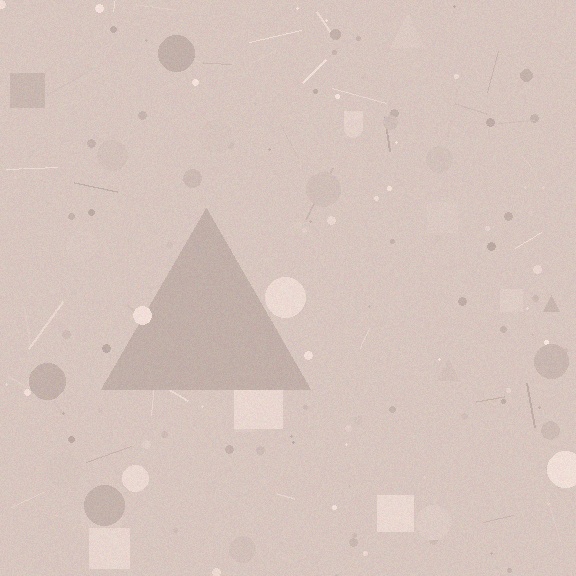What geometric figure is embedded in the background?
A triangle is embedded in the background.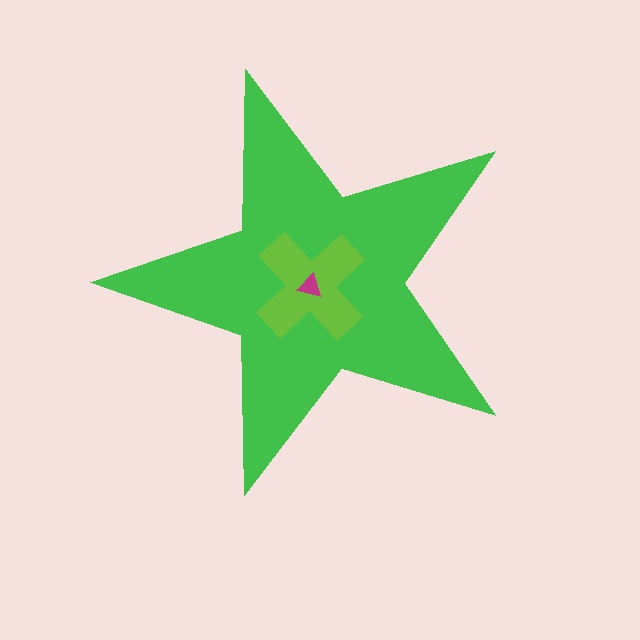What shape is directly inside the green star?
The lime cross.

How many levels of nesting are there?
3.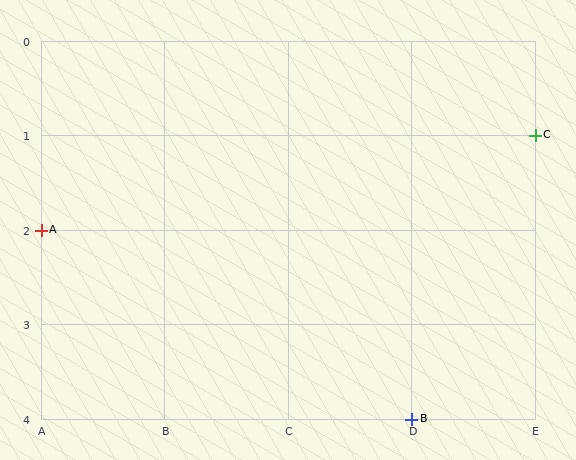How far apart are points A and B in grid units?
Points A and B are 3 columns and 2 rows apart (about 3.6 grid units diagonally).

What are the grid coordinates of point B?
Point B is at grid coordinates (D, 4).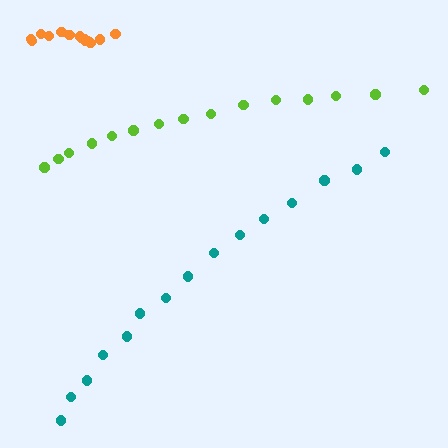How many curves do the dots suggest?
There are 3 distinct paths.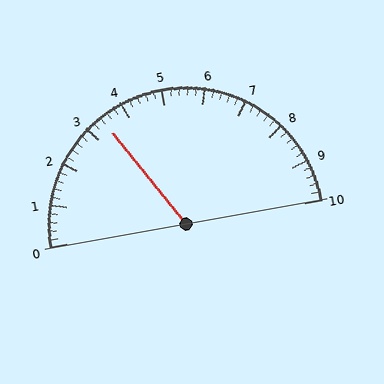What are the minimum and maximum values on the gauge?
The gauge ranges from 0 to 10.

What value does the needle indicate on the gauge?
The needle indicates approximately 3.4.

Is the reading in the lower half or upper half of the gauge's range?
The reading is in the lower half of the range (0 to 10).